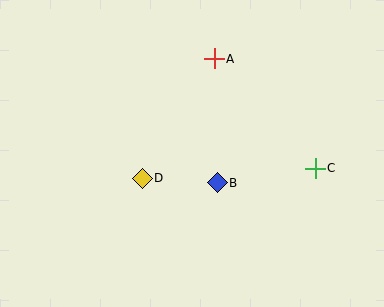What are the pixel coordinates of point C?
Point C is at (315, 168).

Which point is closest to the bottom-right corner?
Point C is closest to the bottom-right corner.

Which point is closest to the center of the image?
Point B at (217, 183) is closest to the center.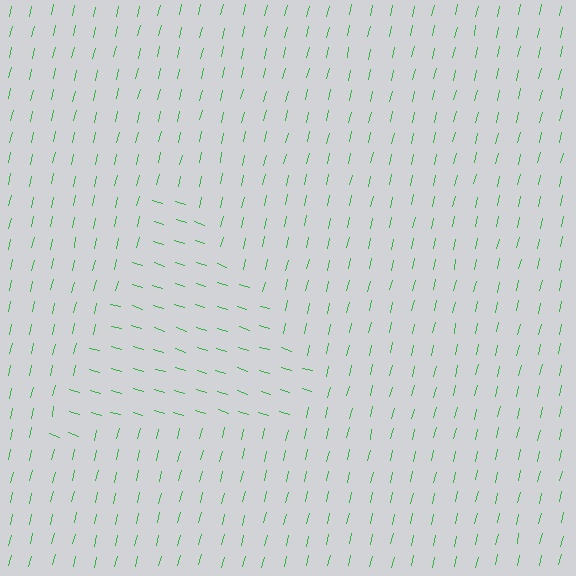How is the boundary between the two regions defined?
The boundary is defined purely by a change in line orientation (approximately 86 degrees difference). All lines are the same color and thickness.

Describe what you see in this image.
The image is filled with small green line segments. A triangle region in the image has lines oriented differently from the surrounding lines, creating a visible texture boundary.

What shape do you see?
I see a triangle.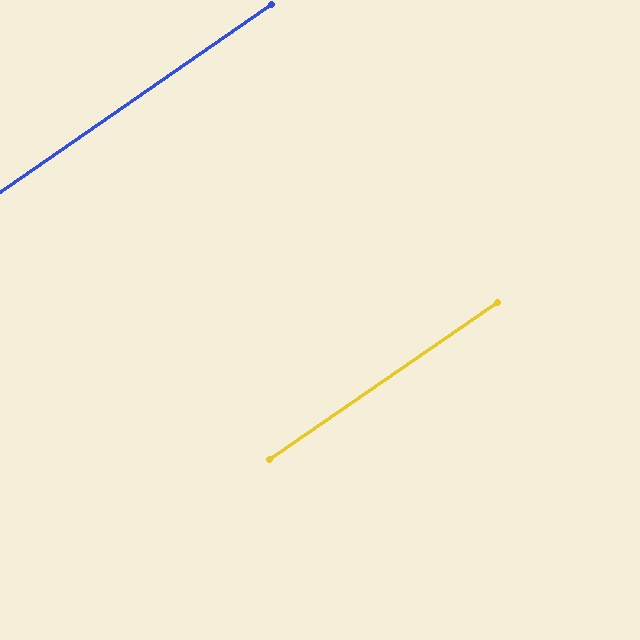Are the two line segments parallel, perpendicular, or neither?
Parallel — their directions differ by only 0.1°.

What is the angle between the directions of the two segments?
Approximately 0 degrees.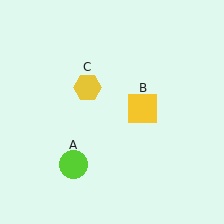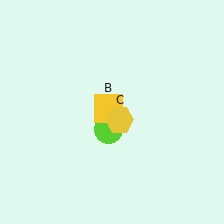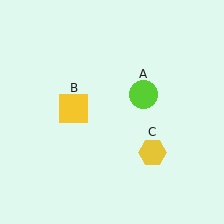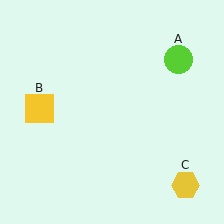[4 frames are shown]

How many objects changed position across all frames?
3 objects changed position: lime circle (object A), yellow square (object B), yellow hexagon (object C).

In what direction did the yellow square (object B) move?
The yellow square (object B) moved left.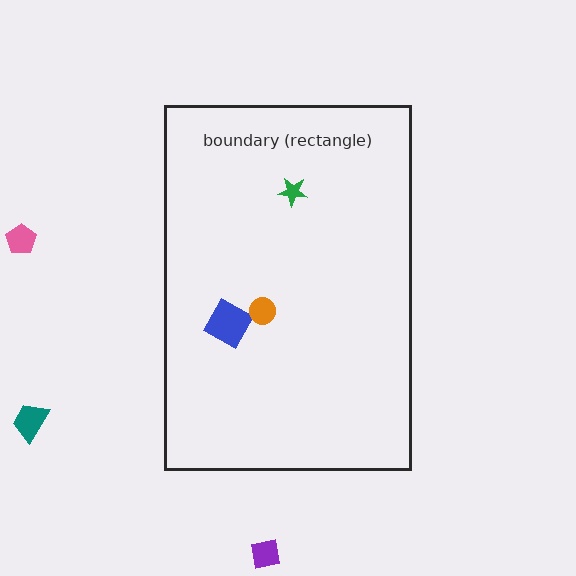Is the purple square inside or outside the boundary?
Outside.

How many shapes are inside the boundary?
3 inside, 3 outside.